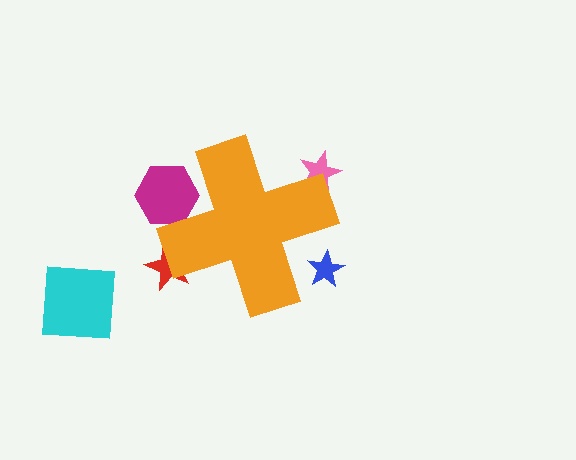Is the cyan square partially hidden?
No, the cyan square is fully visible.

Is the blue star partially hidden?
Yes, the blue star is partially hidden behind the orange cross.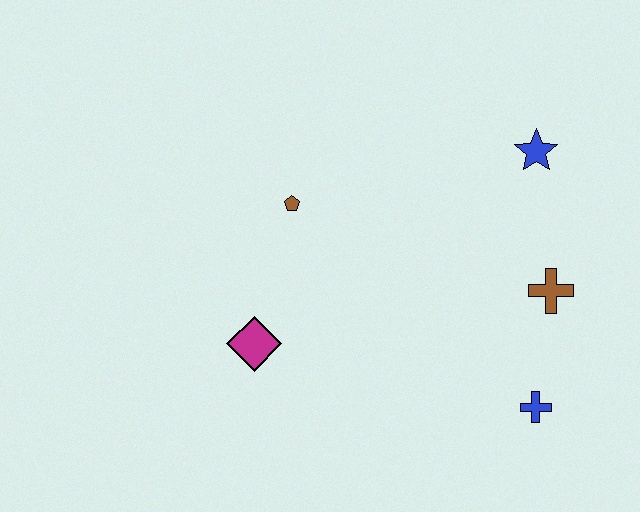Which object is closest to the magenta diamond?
The brown pentagon is closest to the magenta diamond.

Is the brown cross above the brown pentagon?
No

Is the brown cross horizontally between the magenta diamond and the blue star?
No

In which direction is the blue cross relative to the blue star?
The blue cross is below the blue star.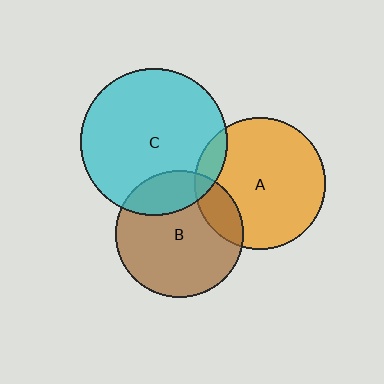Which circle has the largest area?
Circle C (cyan).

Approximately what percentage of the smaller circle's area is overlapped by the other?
Approximately 10%.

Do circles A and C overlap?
Yes.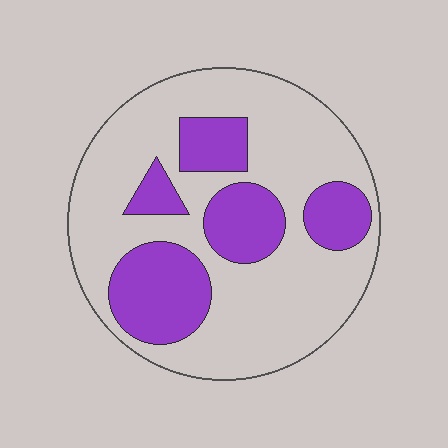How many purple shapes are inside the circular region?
5.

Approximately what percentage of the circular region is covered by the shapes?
Approximately 30%.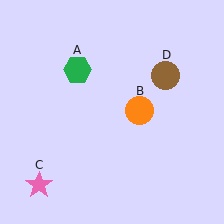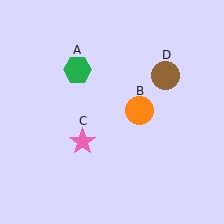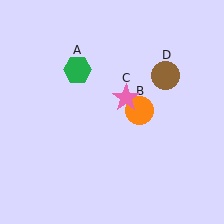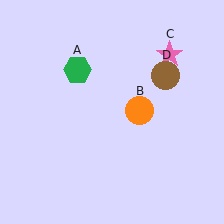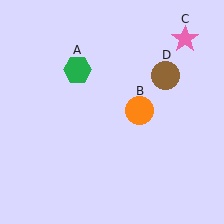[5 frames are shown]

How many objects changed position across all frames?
1 object changed position: pink star (object C).